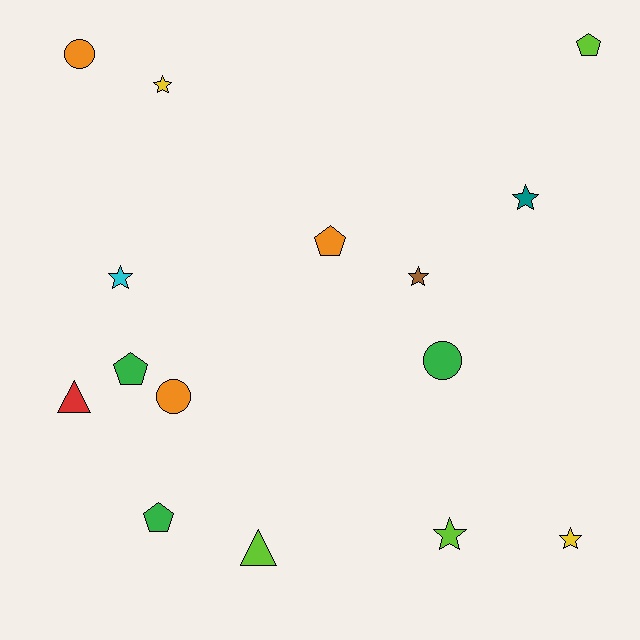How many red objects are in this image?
There is 1 red object.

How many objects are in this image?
There are 15 objects.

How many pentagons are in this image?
There are 4 pentagons.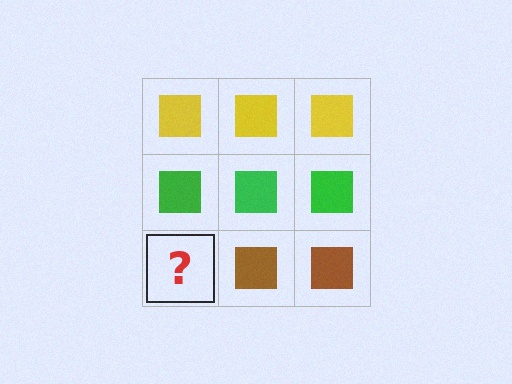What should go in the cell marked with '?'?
The missing cell should contain a brown square.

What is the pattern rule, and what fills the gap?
The rule is that each row has a consistent color. The gap should be filled with a brown square.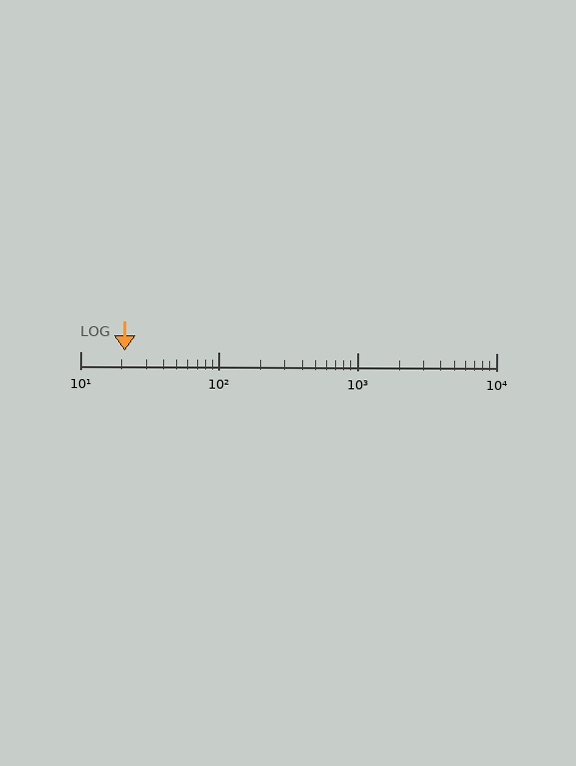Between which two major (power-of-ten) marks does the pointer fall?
The pointer is between 10 and 100.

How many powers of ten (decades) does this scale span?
The scale spans 3 decades, from 10 to 10000.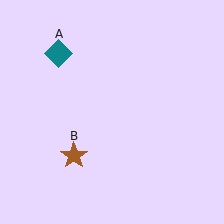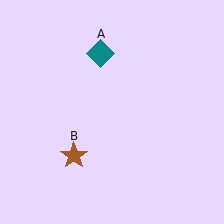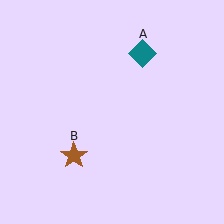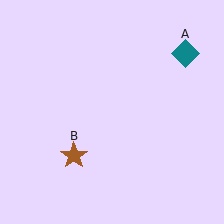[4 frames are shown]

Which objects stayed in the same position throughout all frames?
Brown star (object B) remained stationary.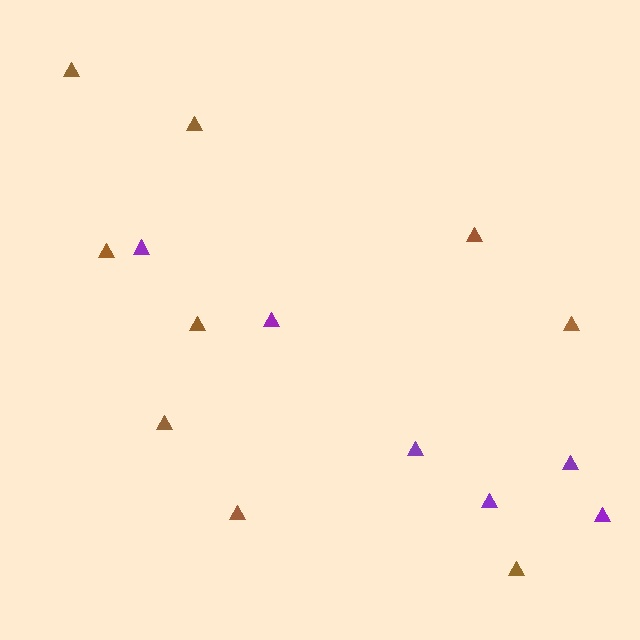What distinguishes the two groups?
There are 2 groups: one group of brown triangles (9) and one group of purple triangles (6).